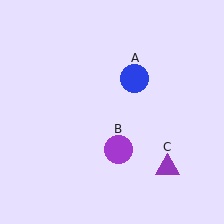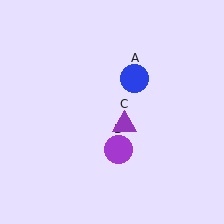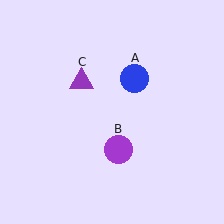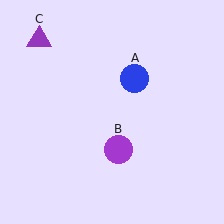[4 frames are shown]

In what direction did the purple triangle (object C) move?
The purple triangle (object C) moved up and to the left.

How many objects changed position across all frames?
1 object changed position: purple triangle (object C).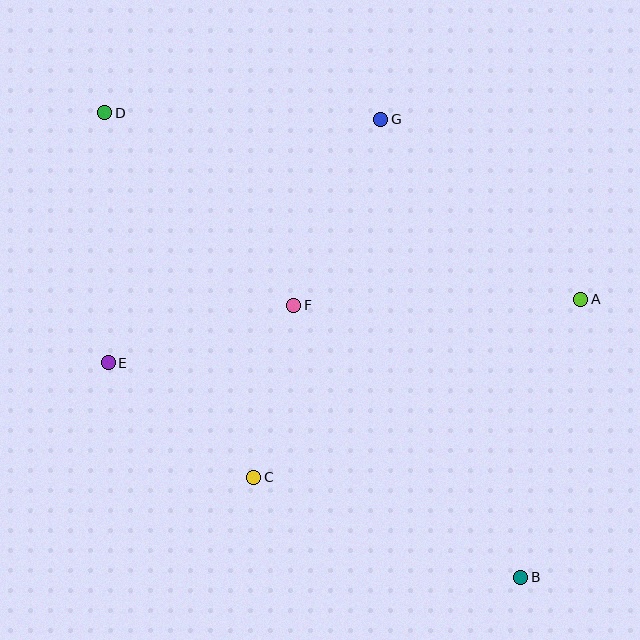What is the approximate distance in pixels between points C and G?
The distance between C and G is approximately 380 pixels.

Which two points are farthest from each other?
Points B and D are farthest from each other.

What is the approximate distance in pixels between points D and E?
The distance between D and E is approximately 250 pixels.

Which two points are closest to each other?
Points C and F are closest to each other.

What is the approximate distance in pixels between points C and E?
The distance between C and E is approximately 185 pixels.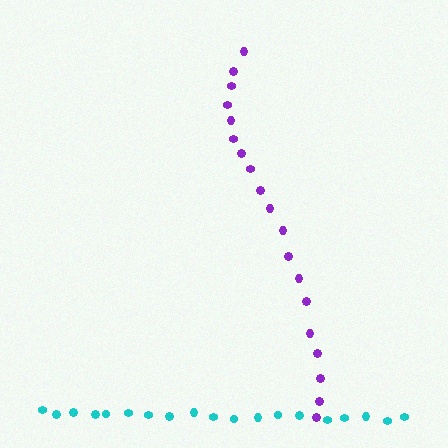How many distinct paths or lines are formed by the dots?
There are 2 distinct paths.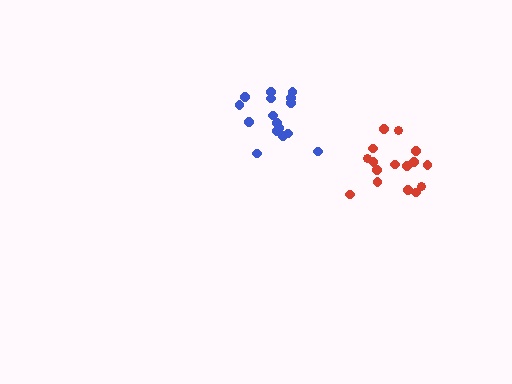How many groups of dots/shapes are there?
There are 2 groups.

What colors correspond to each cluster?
The clusters are colored: red, blue.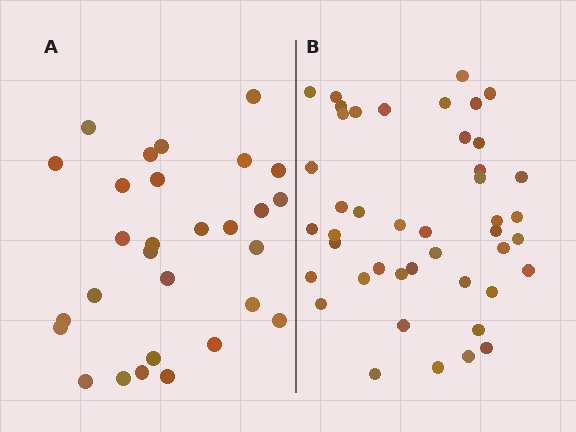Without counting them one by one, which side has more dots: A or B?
Region B (the right region) has more dots.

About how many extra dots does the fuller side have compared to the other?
Region B has approximately 15 more dots than region A.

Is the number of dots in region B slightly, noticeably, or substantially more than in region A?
Region B has substantially more. The ratio is roughly 1.5 to 1.